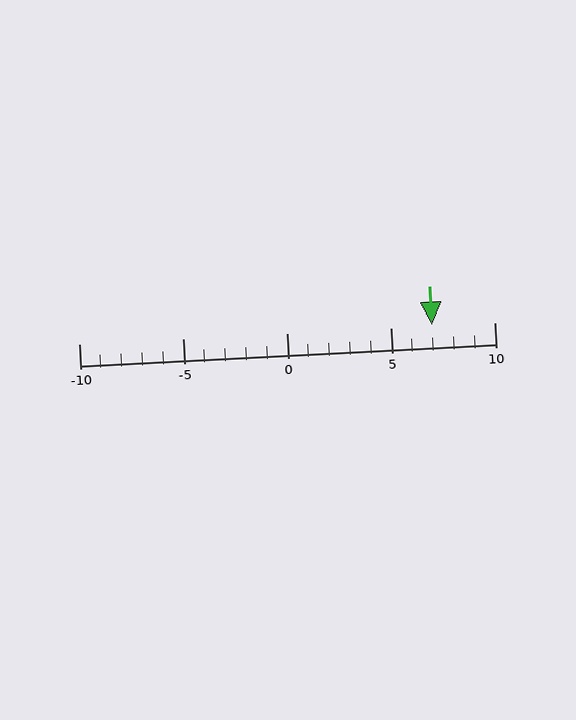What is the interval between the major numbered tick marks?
The major tick marks are spaced 5 units apart.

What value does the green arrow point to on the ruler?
The green arrow points to approximately 7.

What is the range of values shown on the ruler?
The ruler shows values from -10 to 10.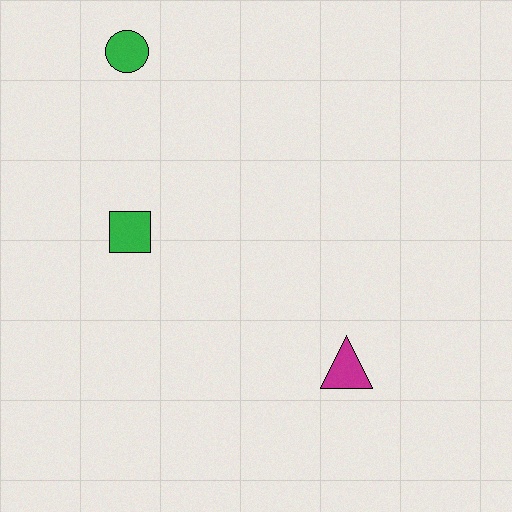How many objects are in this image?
There are 3 objects.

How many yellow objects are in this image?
There are no yellow objects.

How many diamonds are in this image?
There are no diamonds.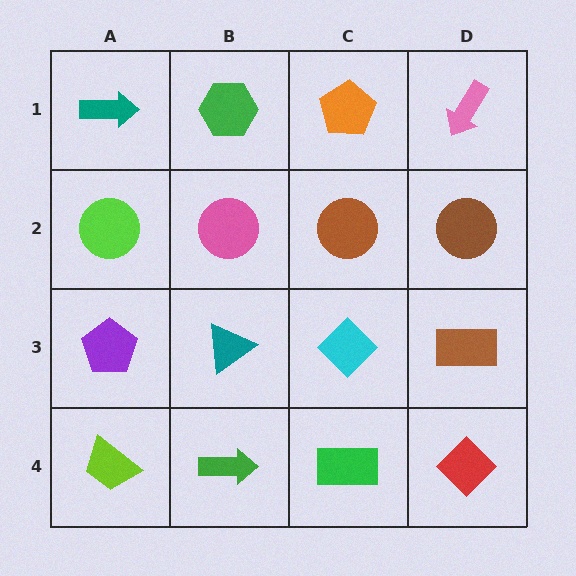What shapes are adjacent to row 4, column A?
A purple pentagon (row 3, column A), a green arrow (row 4, column B).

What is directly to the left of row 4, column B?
A lime trapezoid.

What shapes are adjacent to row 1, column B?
A pink circle (row 2, column B), a teal arrow (row 1, column A), an orange pentagon (row 1, column C).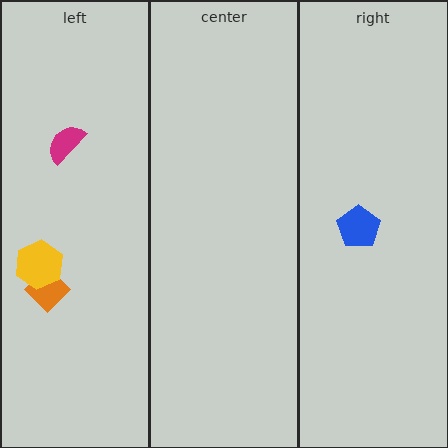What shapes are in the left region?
The orange diamond, the magenta semicircle, the yellow hexagon.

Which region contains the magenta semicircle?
The left region.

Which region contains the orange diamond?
The left region.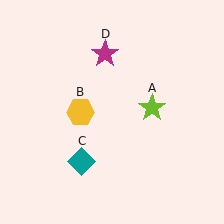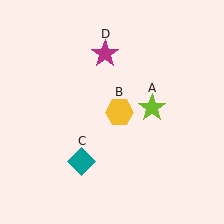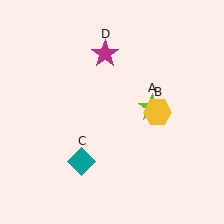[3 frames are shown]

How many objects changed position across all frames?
1 object changed position: yellow hexagon (object B).